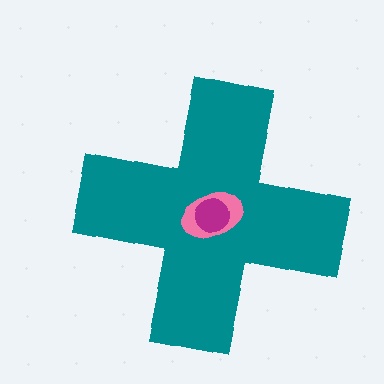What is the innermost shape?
The magenta circle.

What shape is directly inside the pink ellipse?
The magenta circle.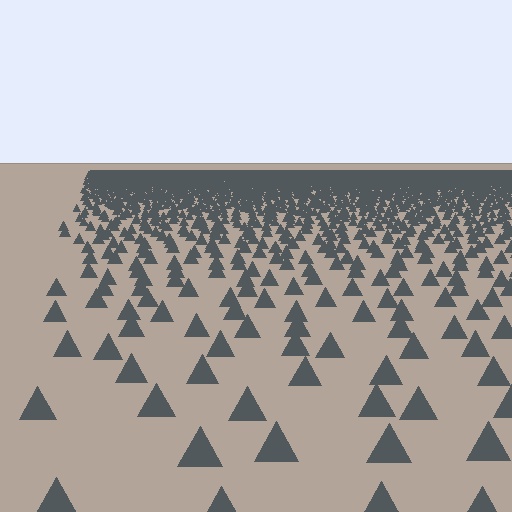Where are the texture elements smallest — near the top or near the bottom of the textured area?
Near the top.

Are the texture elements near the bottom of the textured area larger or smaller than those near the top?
Larger. Near the bottom, elements are closer to the viewer and appear at a bigger on-screen size.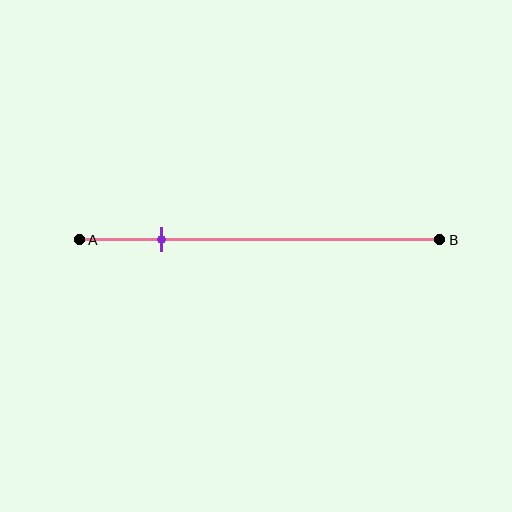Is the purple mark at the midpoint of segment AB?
No, the mark is at about 25% from A, not at the 50% midpoint.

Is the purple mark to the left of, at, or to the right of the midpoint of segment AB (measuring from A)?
The purple mark is to the left of the midpoint of segment AB.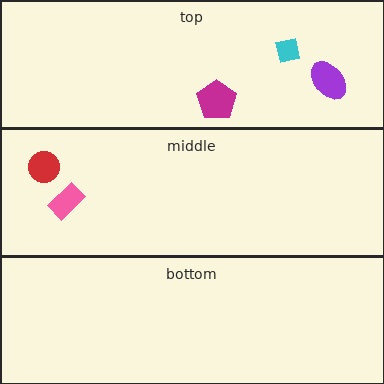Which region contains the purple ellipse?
The top region.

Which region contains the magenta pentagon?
The top region.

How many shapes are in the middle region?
2.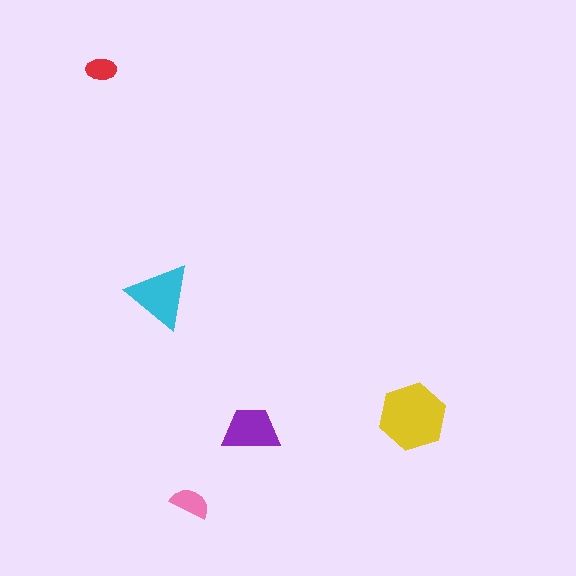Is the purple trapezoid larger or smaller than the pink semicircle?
Larger.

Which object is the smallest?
The red ellipse.